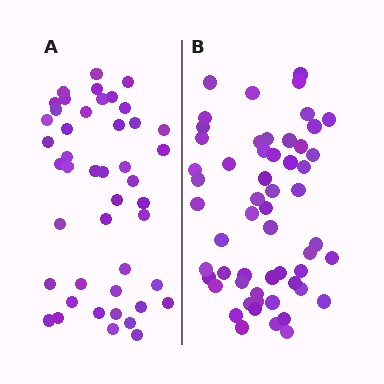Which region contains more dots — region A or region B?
Region B (the right region) has more dots.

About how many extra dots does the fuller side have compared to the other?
Region B has roughly 12 or so more dots than region A.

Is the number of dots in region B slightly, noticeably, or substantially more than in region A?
Region B has only slightly more — the two regions are fairly close. The ratio is roughly 1.2 to 1.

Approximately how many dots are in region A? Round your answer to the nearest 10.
About 40 dots. (The exact count is 45, which rounds to 40.)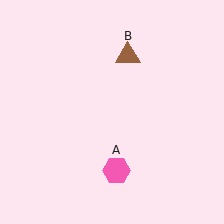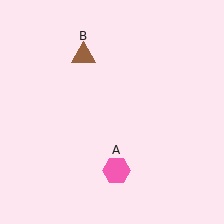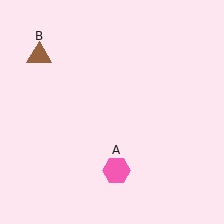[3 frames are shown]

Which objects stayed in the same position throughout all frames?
Pink hexagon (object A) remained stationary.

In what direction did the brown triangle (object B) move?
The brown triangle (object B) moved left.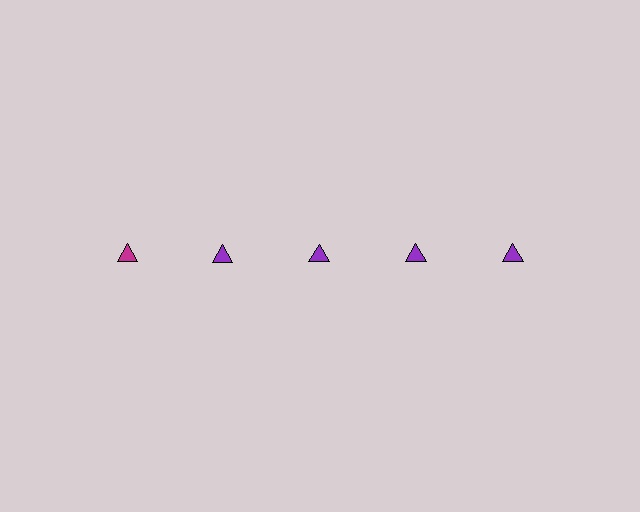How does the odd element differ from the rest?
It has a different color: magenta instead of purple.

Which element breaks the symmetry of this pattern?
The magenta triangle in the top row, leftmost column breaks the symmetry. All other shapes are purple triangles.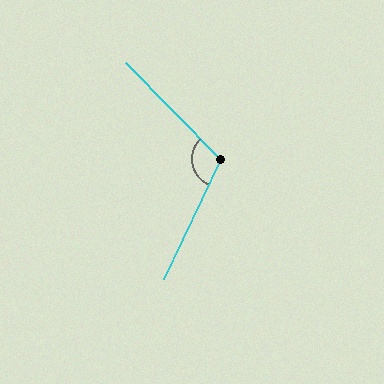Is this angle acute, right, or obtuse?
It is obtuse.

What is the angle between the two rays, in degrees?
Approximately 110 degrees.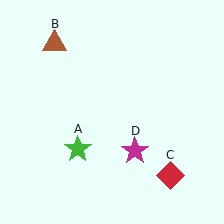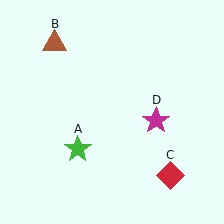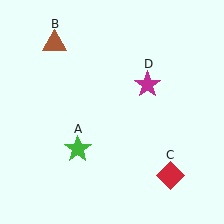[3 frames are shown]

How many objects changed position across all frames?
1 object changed position: magenta star (object D).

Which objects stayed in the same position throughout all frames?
Green star (object A) and brown triangle (object B) and red diamond (object C) remained stationary.